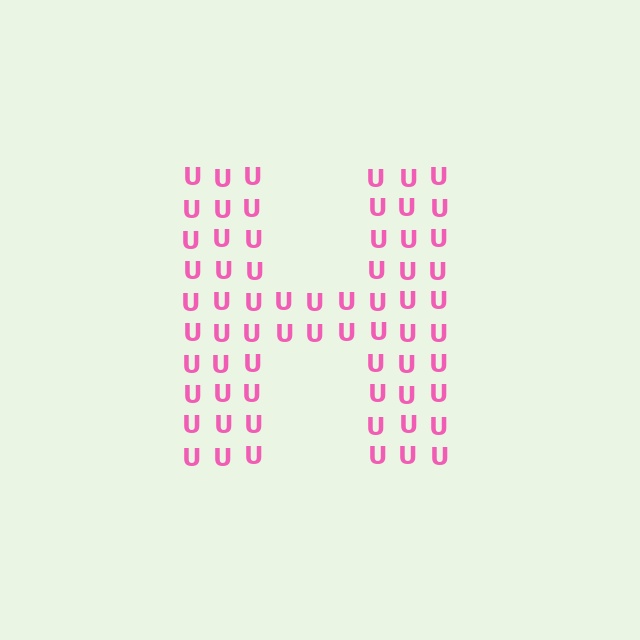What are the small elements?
The small elements are letter U's.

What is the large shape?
The large shape is the letter H.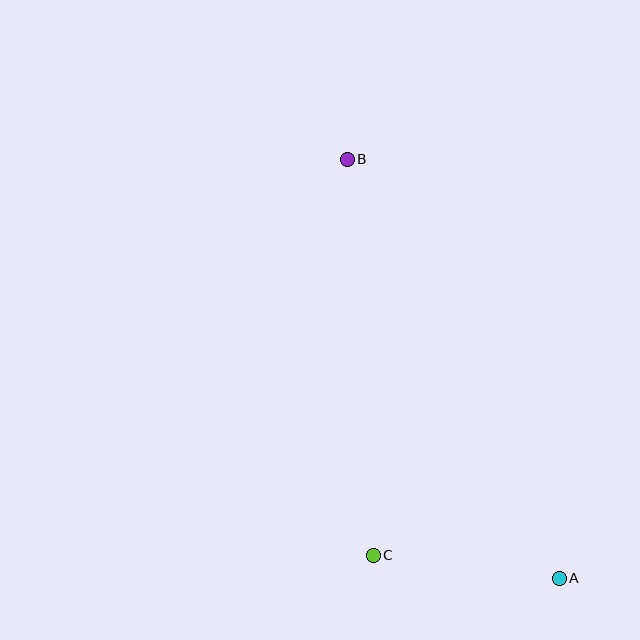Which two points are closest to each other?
Points A and C are closest to each other.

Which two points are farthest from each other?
Points A and B are farthest from each other.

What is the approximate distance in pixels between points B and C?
The distance between B and C is approximately 397 pixels.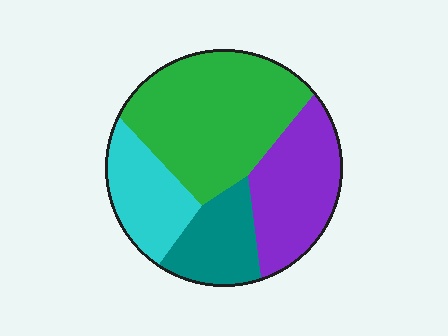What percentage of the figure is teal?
Teal covers 16% of the figure.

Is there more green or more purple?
Green.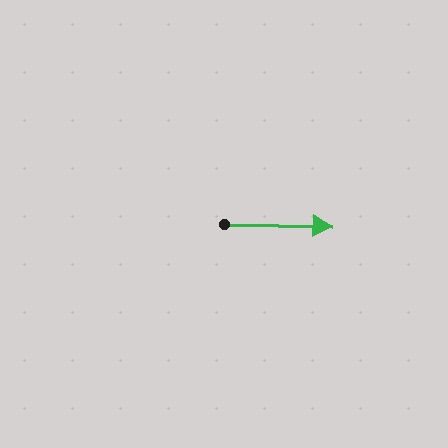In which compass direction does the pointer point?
East.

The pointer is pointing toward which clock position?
Roughly 3 o'clock.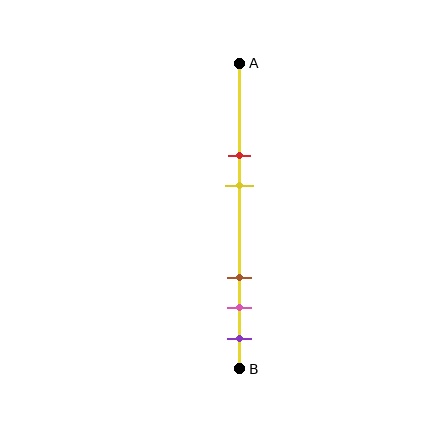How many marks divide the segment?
There are 5 marks dividing the segment.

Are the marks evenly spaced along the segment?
No, the marks are not evenly spaced.